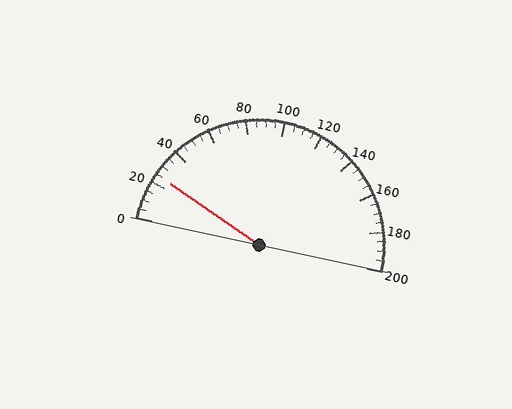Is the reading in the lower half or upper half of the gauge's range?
The reading is in the lower half of the range (0 to 200).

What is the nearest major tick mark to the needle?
The nearest major tick mark is 20.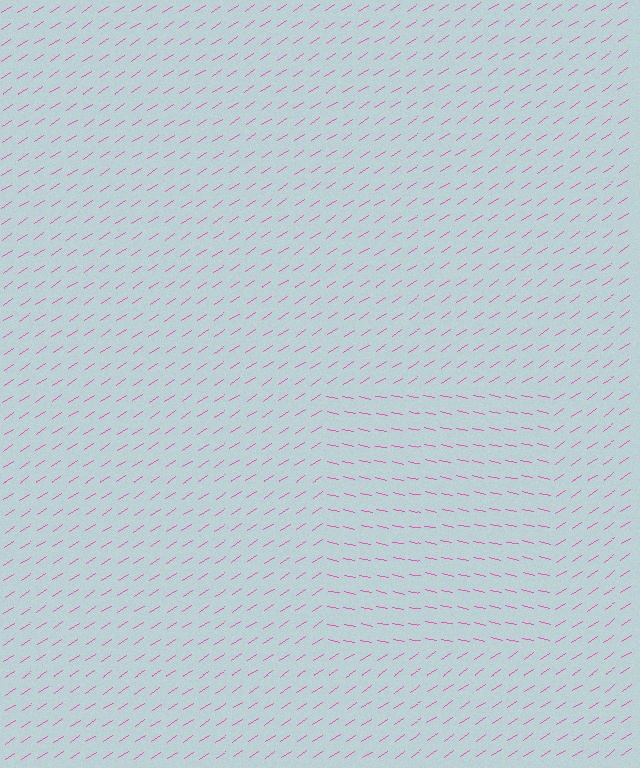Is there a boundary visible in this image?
Yes, there is a texture boundary formed by a change in line orientation.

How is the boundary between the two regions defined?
The boundary is defined purely by a change in line orientation (approximately 45 degrees difference). All lines are the same color and thickness.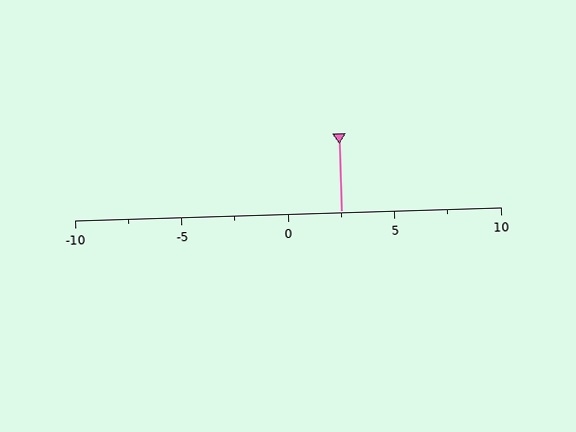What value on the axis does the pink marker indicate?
The marker indicates approximately 2.5.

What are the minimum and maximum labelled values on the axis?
The axis runs from -10 to 10.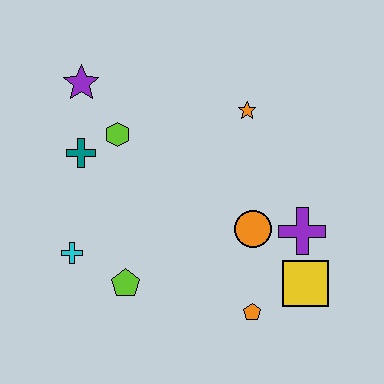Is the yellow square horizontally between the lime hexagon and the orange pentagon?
No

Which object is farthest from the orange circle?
The purple star is farthest from the orange circle.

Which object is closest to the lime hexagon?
The teal cross is closest to the lime hexagon.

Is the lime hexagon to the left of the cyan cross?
No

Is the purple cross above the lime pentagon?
Yes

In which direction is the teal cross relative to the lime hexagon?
The teal cross is to the left of the lime hexagon.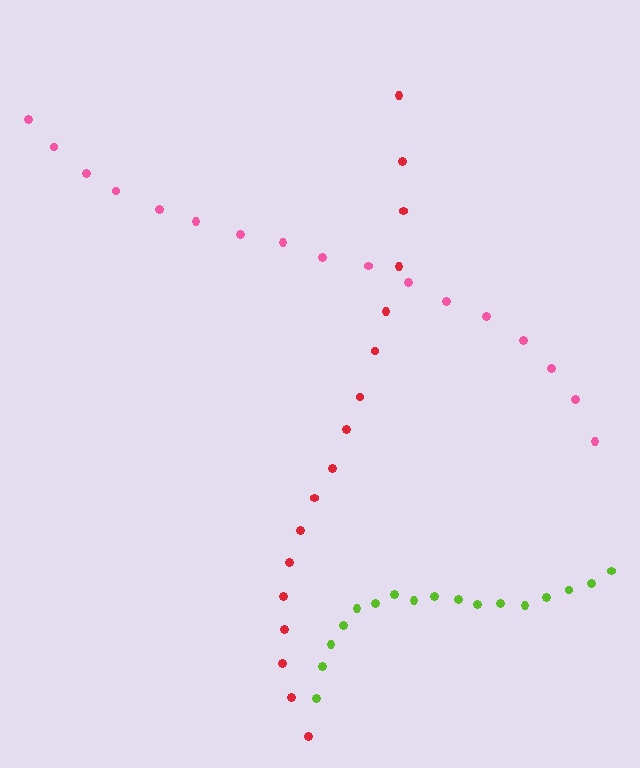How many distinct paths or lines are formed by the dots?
There are 3 distinct paths.